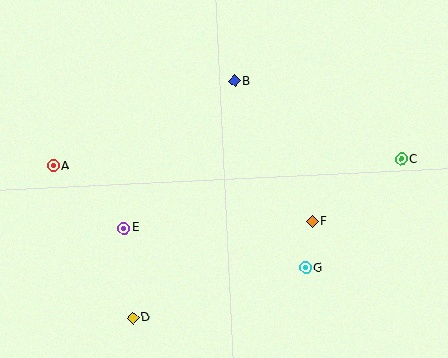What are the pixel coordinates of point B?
Point B is at (235, 81).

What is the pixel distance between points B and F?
The distance between B and F is 161 pixels.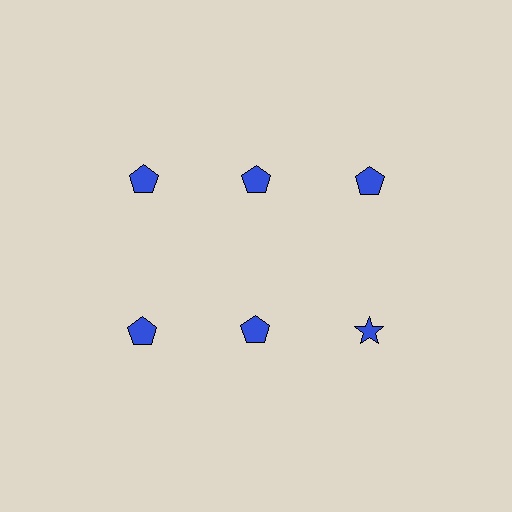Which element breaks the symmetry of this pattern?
The blue star in the second row, center column breaks the symmetry. All other shapes are blue pentagons.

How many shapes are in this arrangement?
There are 6 shapes arranged in a grid pattern.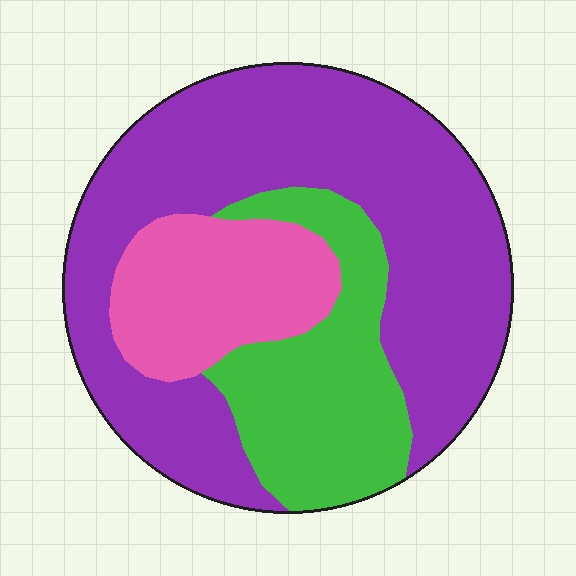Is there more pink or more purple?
Purple.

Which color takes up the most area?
Purple, at roughly 60%.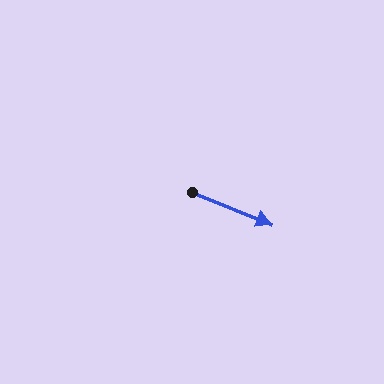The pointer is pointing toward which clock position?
Roughly 4 o'clock.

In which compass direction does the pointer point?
East.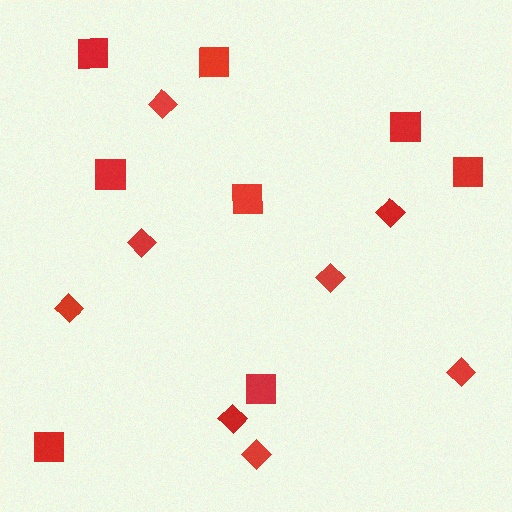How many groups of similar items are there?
There are 2 groups: one group of diamonds (8) and one group of squares (8).